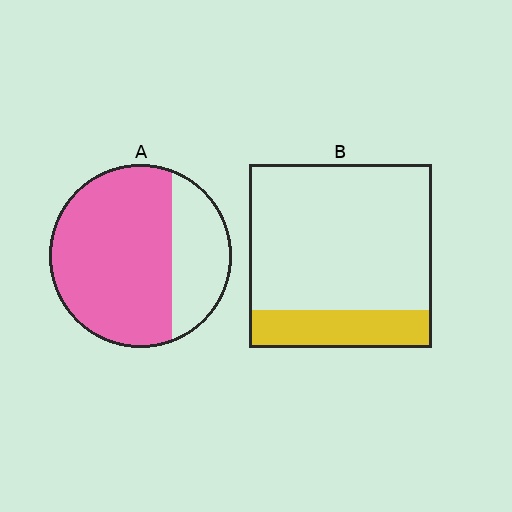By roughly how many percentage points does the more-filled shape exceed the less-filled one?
By roughly 50 percentage points (A over B).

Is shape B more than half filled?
No.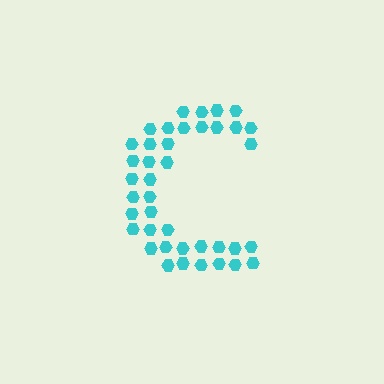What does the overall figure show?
The overall figure shows the letter C.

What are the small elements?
The small elements are hexagons.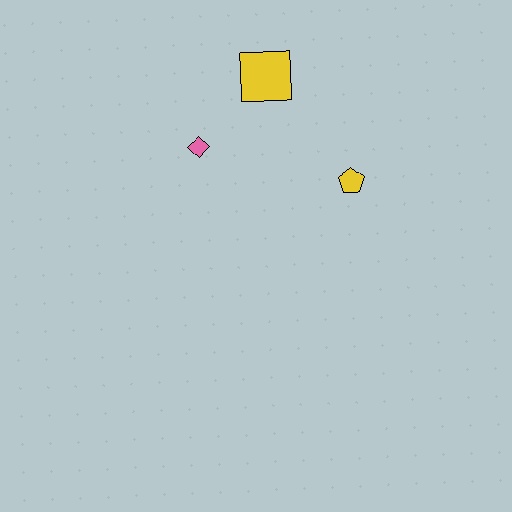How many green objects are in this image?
There are no green objects.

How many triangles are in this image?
There are no triangles.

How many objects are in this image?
There are 3 objects.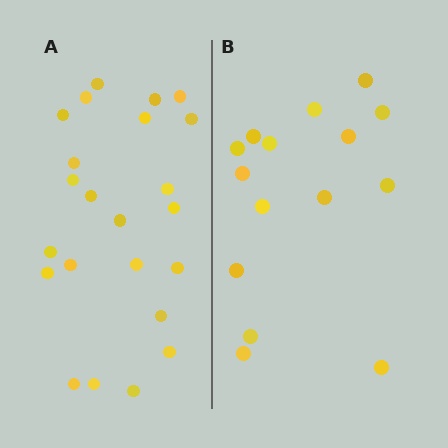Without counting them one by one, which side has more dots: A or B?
Region A (the left region) has more dots.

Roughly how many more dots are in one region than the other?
Region A has roughly 8 or so more dots than region B.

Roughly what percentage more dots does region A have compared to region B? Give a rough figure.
About 55% more.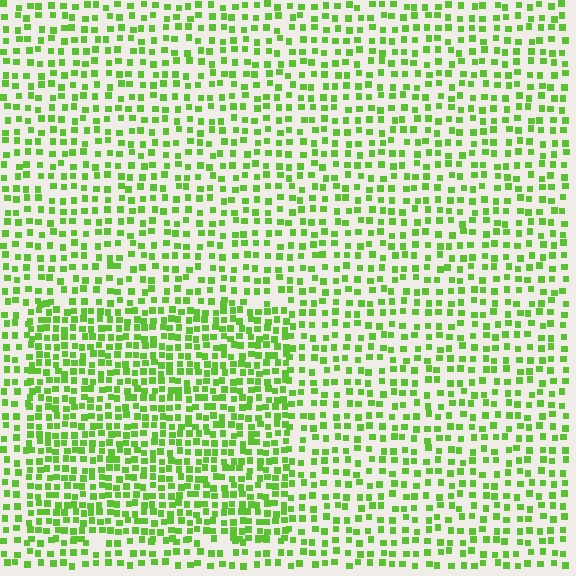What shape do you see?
I see a rectangle.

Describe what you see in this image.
The image contains small lime elements arranged at two different densities. A rectangle-shaped region is visible where the elements are more densely packed than the surrounding area.